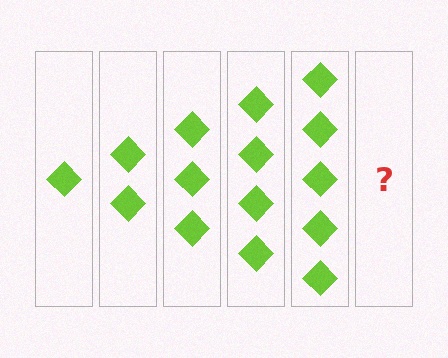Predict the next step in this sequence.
The next step is 6 diamonds.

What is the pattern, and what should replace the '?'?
The pattern is that each step adds one more diamond. The '?' should be 6 diamonds.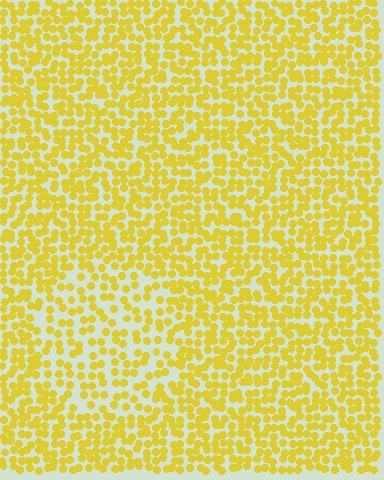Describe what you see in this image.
The image contains small yellow elements arranged at two different densities. A circle-shaped region is visible where the elements are less densely packed than the surrounding area.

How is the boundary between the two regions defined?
The boundary is defined by a change in element density (approximately 1.7x ratio). All elements are the same color, size, and shape.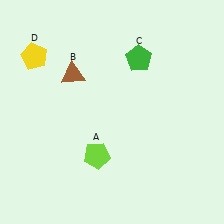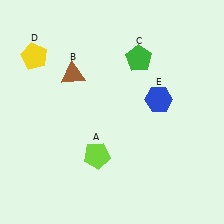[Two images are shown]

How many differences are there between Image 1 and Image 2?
There is 1 difference between the two images.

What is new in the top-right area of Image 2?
A blue hexagon (E) was added in the top-right area of Image 2.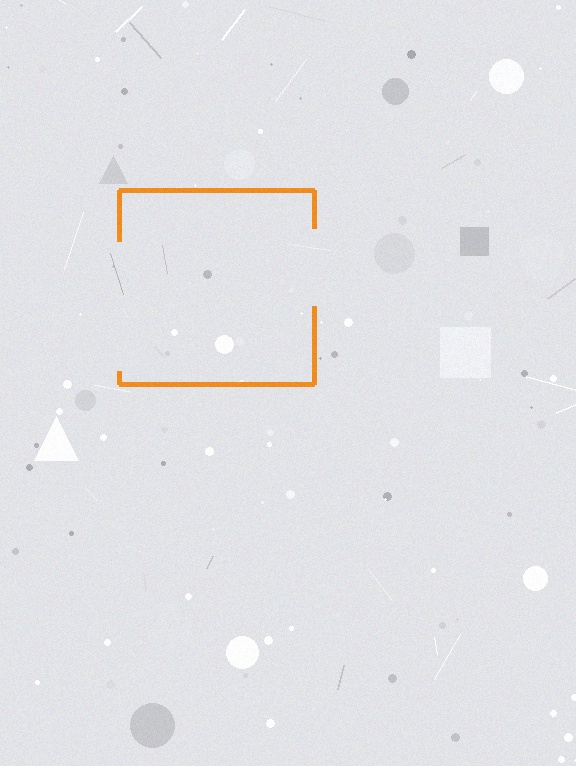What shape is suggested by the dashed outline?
The dashed outline suggests a square.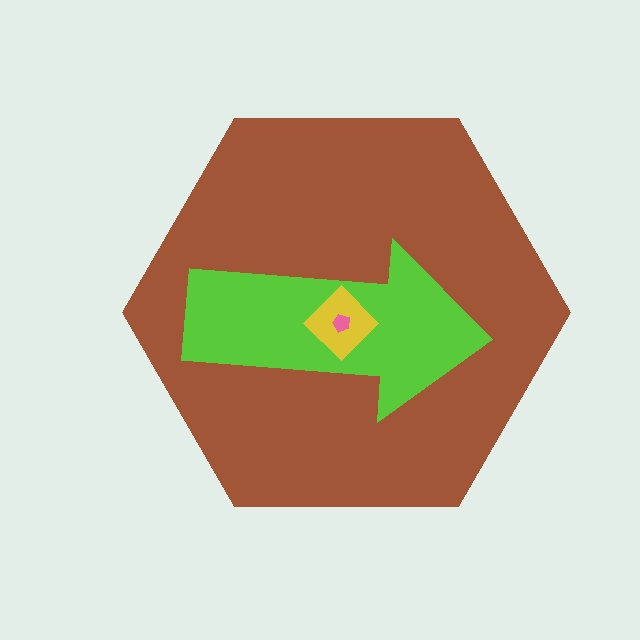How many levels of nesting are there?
4.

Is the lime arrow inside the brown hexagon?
Yes.